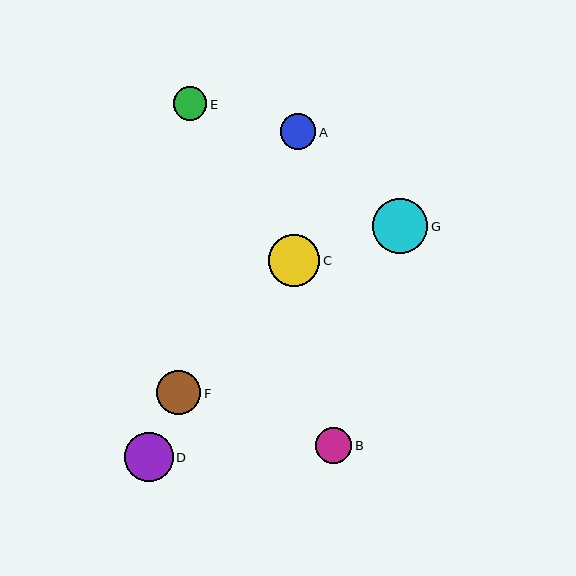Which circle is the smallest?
Circle E is the smallest with a size of approximately 33 pixels.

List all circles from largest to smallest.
From largest to smallest: G, C, D, F, B, A, E.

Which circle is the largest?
Circle G is the largest with a size of approximately 55 pixels.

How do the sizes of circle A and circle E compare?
Circle A and circle E are approximately the same size.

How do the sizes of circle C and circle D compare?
Circle C and circle D are approximately the same size.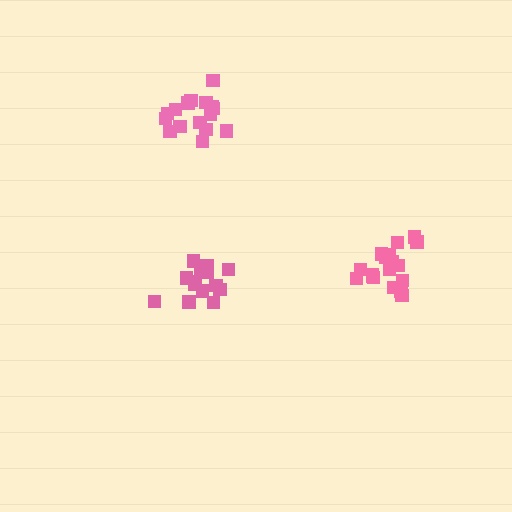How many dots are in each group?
Group 1: 14 dots, Group 2: 19 dots, Group 3: 16 dots (49 total).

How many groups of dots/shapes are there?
There are 3 groups.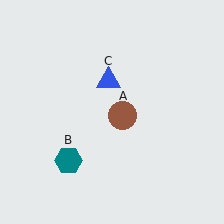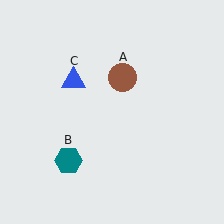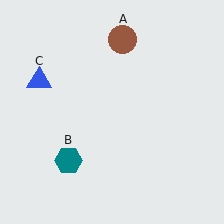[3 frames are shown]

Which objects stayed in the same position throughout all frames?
Teal hexagon (object B) remained stationary.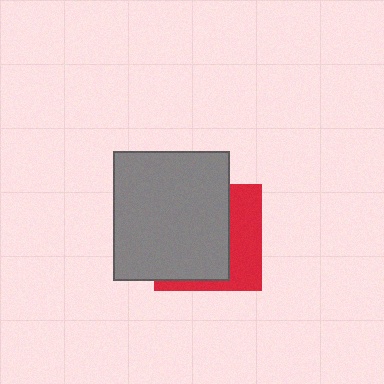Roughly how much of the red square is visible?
A small part of it is visible (roughly 36%).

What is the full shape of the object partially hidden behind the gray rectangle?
The partially hidden object is a red square.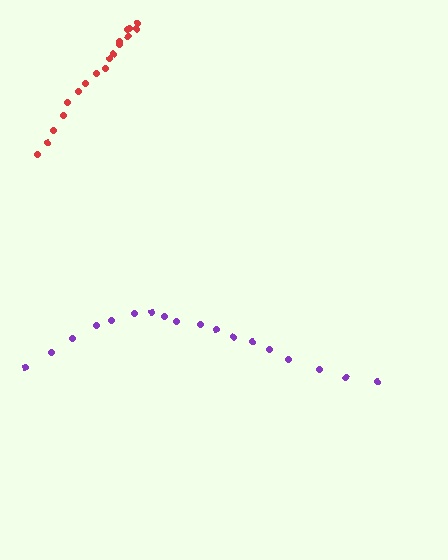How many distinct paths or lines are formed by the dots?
There are 2 distinct paths.